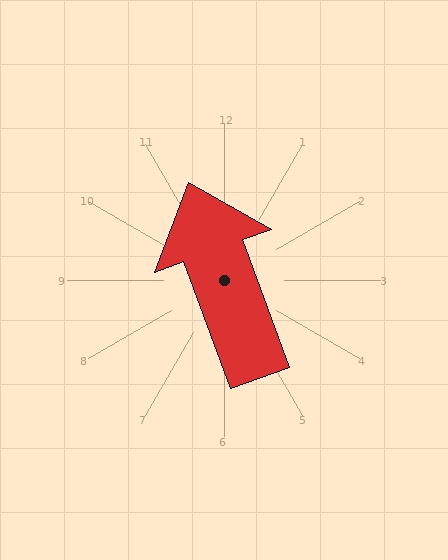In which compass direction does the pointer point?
North.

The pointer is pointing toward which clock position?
Roughly 11 o'clock.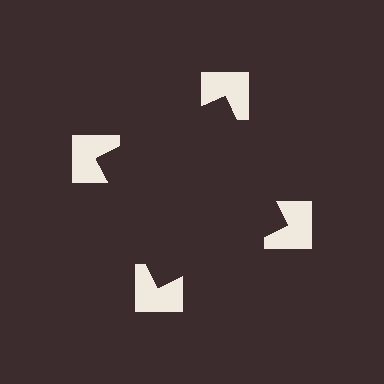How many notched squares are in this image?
There are 4 — one at each vertex of the illusory square.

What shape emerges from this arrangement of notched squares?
An illusory square — its edges are inferred from the aligned wedge cuts in the notched squares, not physically drawn.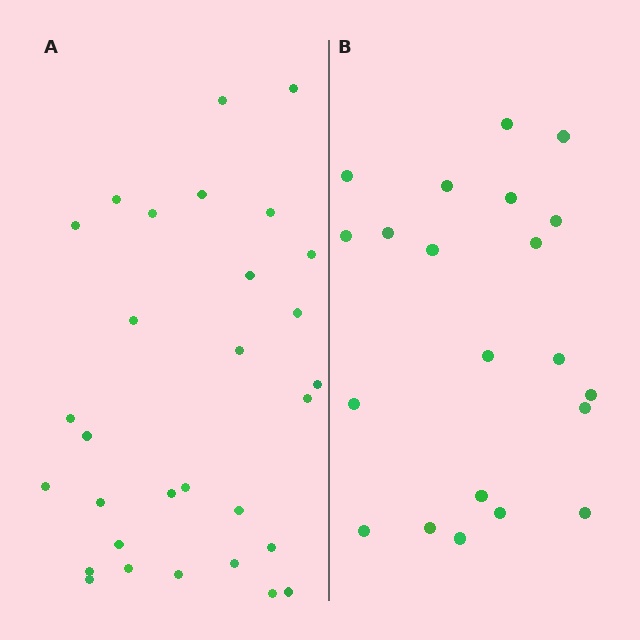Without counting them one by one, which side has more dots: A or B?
Region A (the left region) has more dots.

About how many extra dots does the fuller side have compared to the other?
Region A has roughly 8 or so more dots than region B.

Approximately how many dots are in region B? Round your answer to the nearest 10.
About 20 dots. (The exact count is 21, which rounds to 20.)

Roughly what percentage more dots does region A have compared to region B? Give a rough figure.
About 45% more.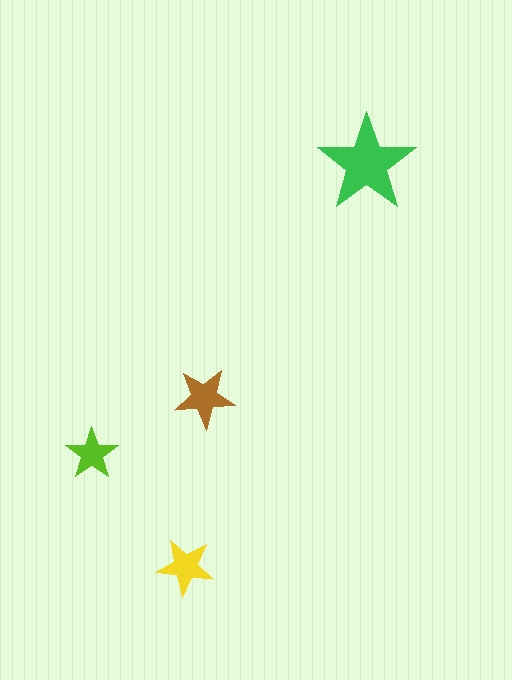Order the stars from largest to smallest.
the green one, the brown one, the yellow one, the lime one.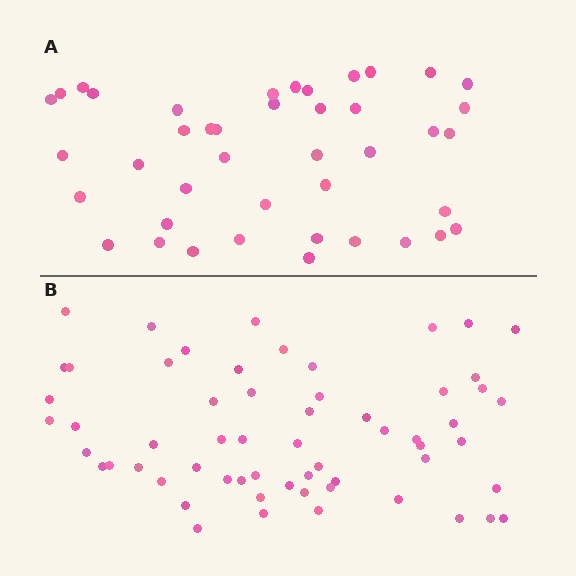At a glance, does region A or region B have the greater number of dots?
Region B (the bottom region) has more dots.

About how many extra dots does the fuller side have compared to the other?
Region B has approximately 20 more dots than region A.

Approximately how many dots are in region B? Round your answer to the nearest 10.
About 60 dots.